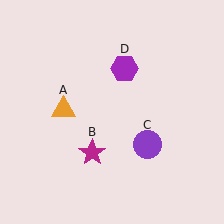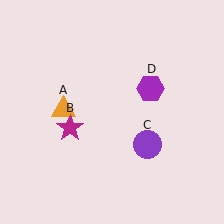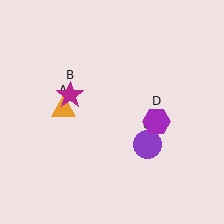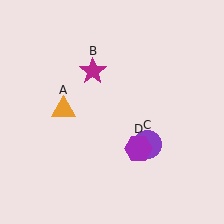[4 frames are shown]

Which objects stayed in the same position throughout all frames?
Orange triangle (object A) and purple circle (object C) remained stationary.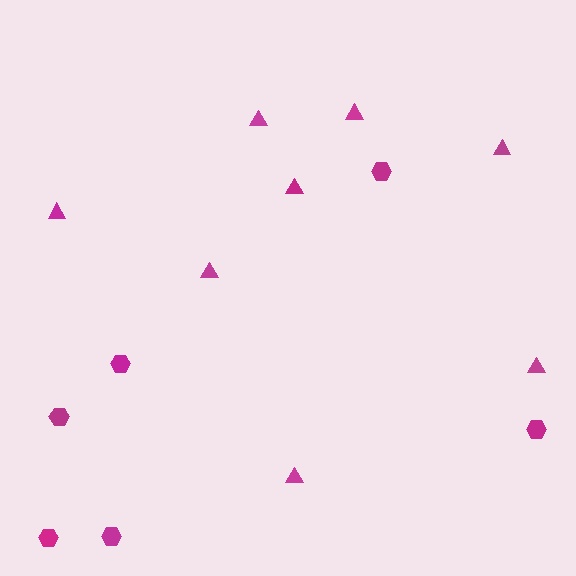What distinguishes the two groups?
There are 2 groups: one group of triangles (8) and one group of hexagons (6).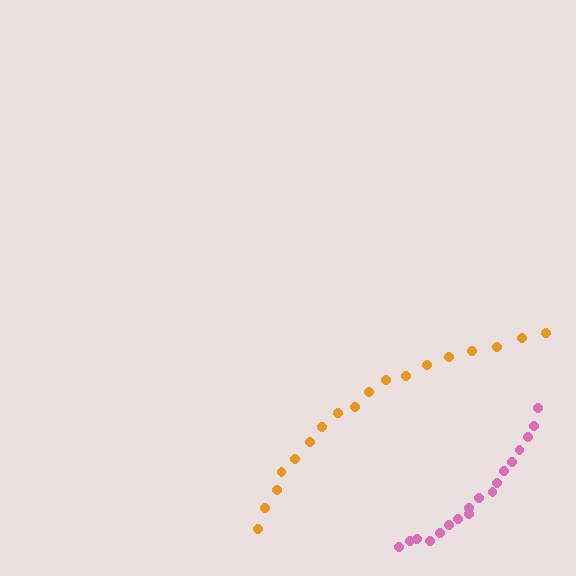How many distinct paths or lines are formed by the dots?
There are 2 distinct paths.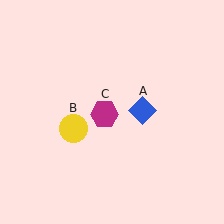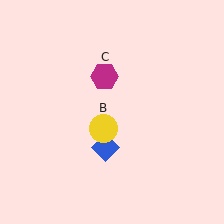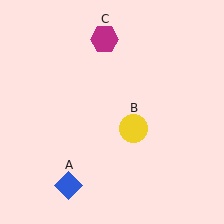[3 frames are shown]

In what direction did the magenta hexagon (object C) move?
The magenta hexagon (object C) moved up.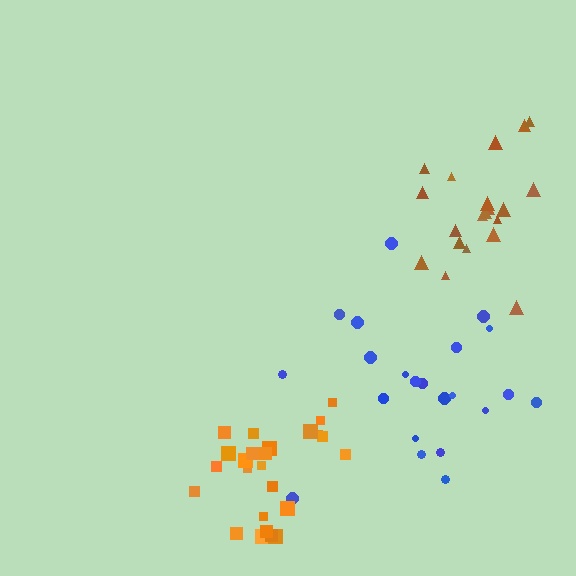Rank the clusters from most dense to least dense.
orange, blue, brown.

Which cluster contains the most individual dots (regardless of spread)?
Orange (25).